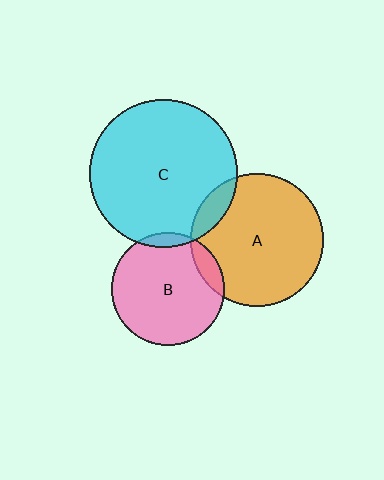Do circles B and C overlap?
Yes.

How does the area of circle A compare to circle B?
Approximately 1.4 times.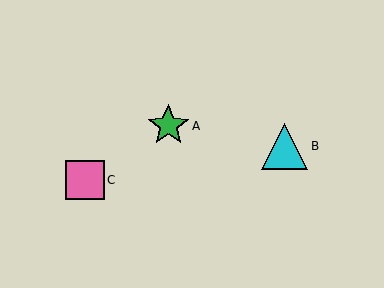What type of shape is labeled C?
Shape C is a pink square.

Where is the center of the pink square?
The center of the pink square is at (85, 180).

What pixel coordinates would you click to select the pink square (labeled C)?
Click at (85, 180) to select the pink square C.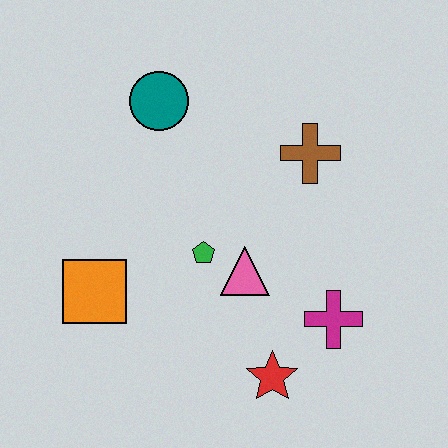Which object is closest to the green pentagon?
The pink triangle is closest to the green pentagon.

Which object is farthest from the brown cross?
The orange square is farthest from the brown cross.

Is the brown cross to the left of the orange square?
No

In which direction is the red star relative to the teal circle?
The red star is below the teal circle.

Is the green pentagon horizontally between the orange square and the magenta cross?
Yes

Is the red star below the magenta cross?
Yes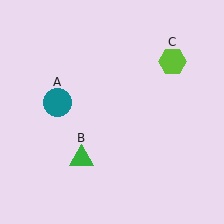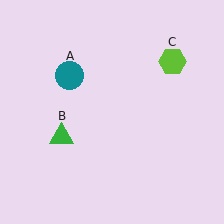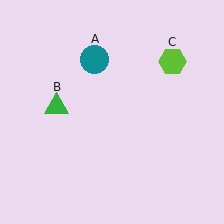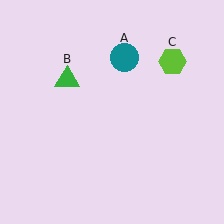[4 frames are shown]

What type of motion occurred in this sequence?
The teal circle (object A), green triangle (object B) rotated clockwise around the center of the scene.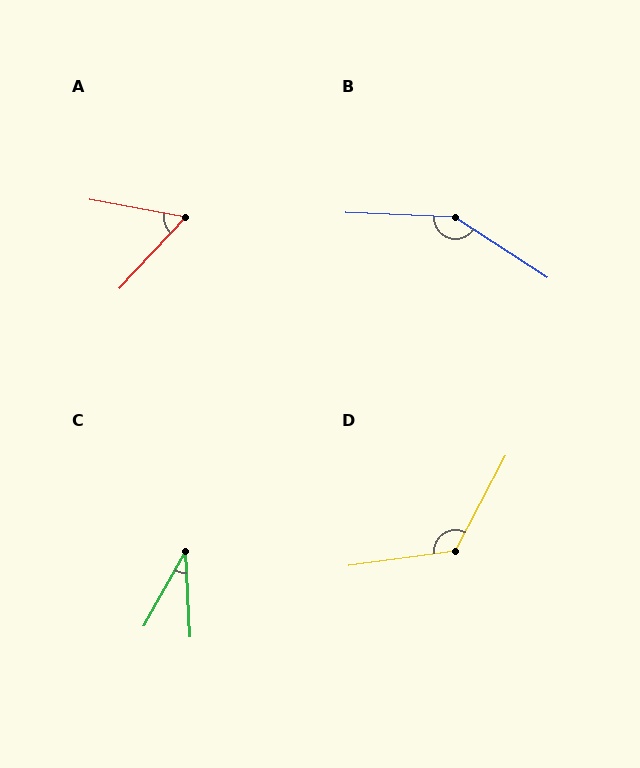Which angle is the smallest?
C, at approximately 32 degrees.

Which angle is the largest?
B, at approximately 149 degrees.